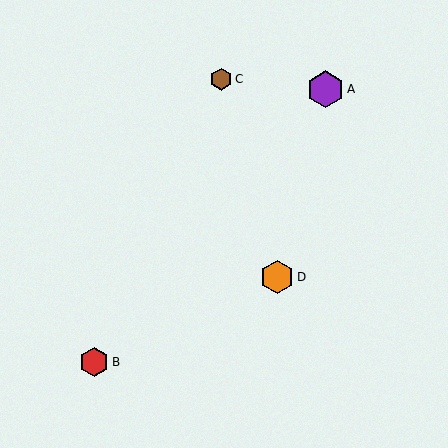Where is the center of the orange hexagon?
The center of the orange hexagon is at (277, 277).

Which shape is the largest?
The purple hexagon (labeled A) is the largest.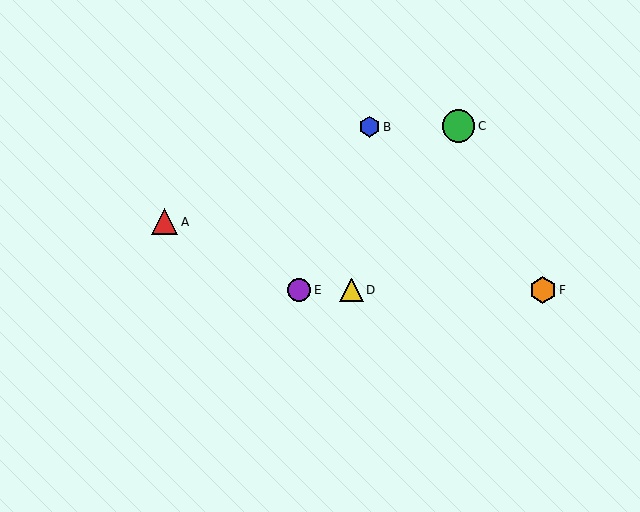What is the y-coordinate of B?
Object B is at y≈127.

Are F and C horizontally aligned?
No, F is at y≈290 and C is at y≈126.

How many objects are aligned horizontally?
3 objects (D, E, F) are aligned horizontally.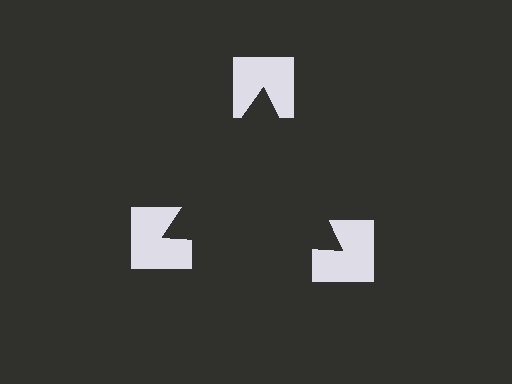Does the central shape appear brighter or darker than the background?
It typically appears slightly darker than the background, even though no actual brightness change is drawn.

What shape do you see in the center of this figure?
An illusory triangle — its edges are inferred from the aligned wedge cuts in the notched squares, not physically drawn.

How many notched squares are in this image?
There are 3 — one at each vertex of the illusory triangle.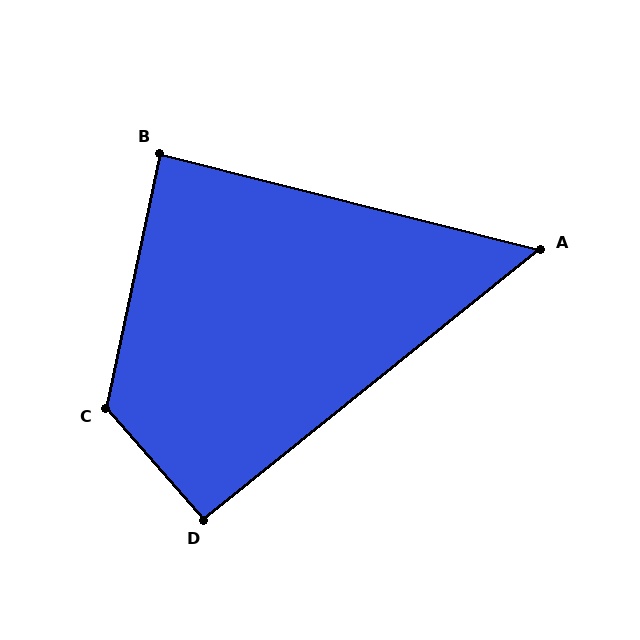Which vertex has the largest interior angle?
C, at approximately 127 degrees.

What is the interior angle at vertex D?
Approximately 92 degrees (approximately right).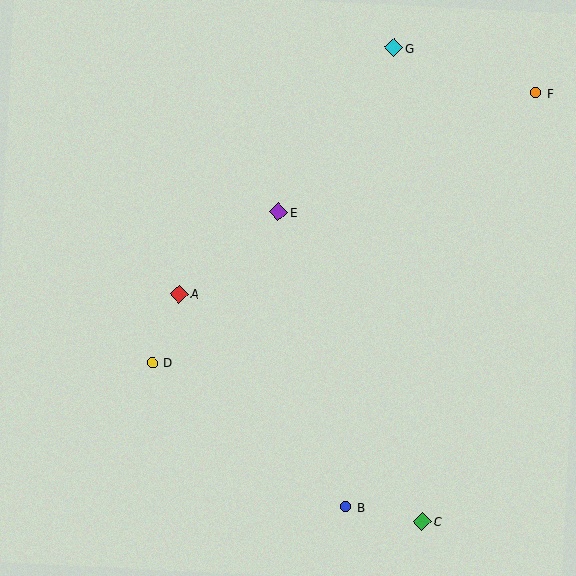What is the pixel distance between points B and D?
The distance between B and D is 241 pixels.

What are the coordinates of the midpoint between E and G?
The midpoint between E and G is at (336, 130).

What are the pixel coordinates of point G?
Point G is at (394, 48).